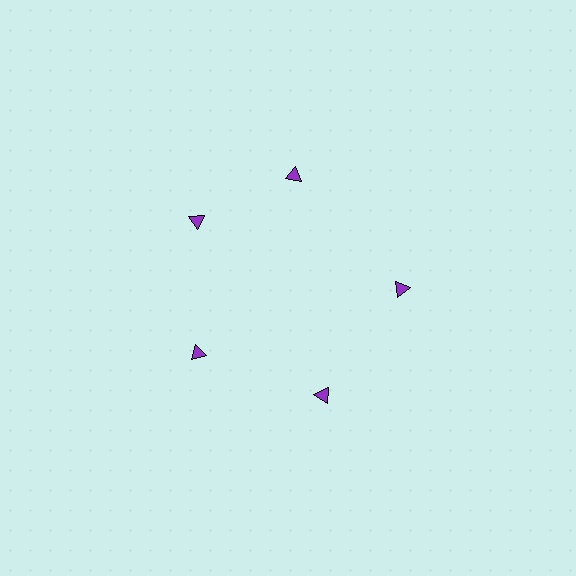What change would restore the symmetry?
The symmetry would be restored by rotating it back into even spacing with its neighbors so that all 5 triangles sit at equal angles and equal distance from the center.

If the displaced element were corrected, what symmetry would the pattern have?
It would have 5-fold rotational symmetry — the pattern would map onto itself every 72 degrees.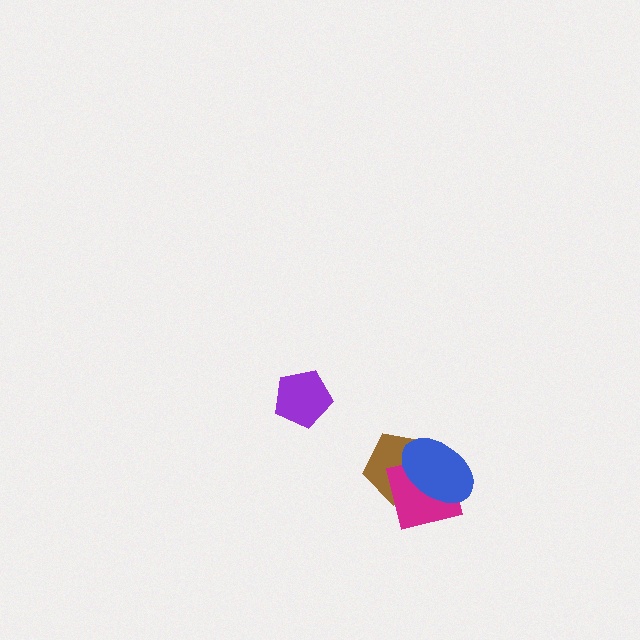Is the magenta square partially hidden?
Yes, it is partially covered by another shape.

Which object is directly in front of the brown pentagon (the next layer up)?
The magenta square is directly in front of the brown pentagon.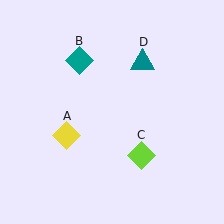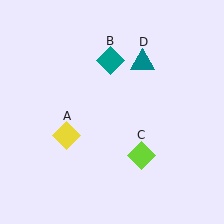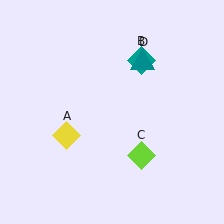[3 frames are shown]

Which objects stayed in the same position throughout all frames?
Yellow diamond (object A) and lime diamond (object C) and teal triangle (object D) remained stationary.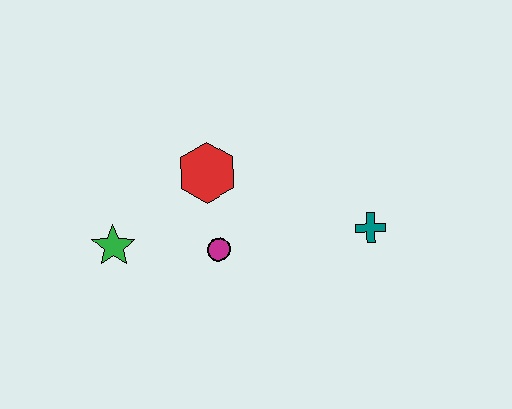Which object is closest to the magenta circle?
The red hexagon is closest to the magenta circle.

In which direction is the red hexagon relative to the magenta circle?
The red hexagon is above the magenta circle.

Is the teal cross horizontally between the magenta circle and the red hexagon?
No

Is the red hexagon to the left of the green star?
No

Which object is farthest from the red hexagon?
The teal cross is farthest from the red hexagon.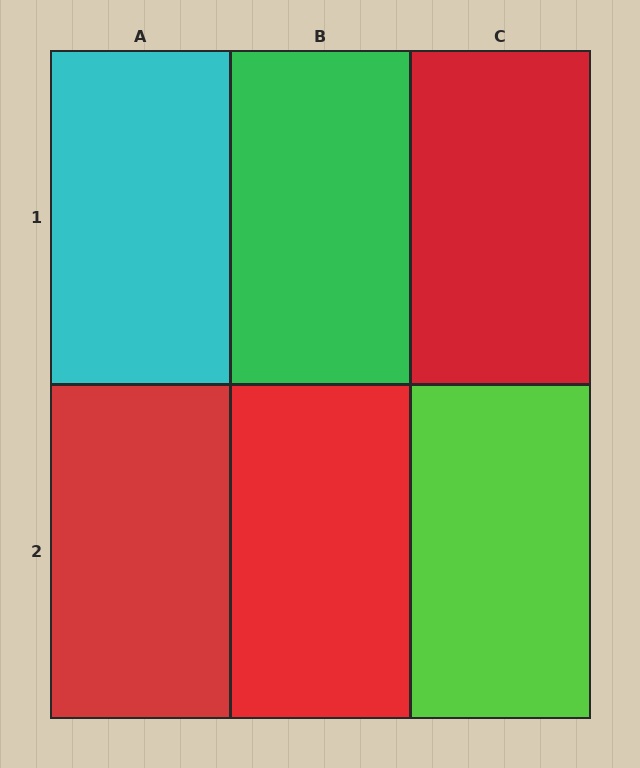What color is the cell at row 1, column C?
Red.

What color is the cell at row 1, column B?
Green.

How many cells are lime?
1 cell is lime.